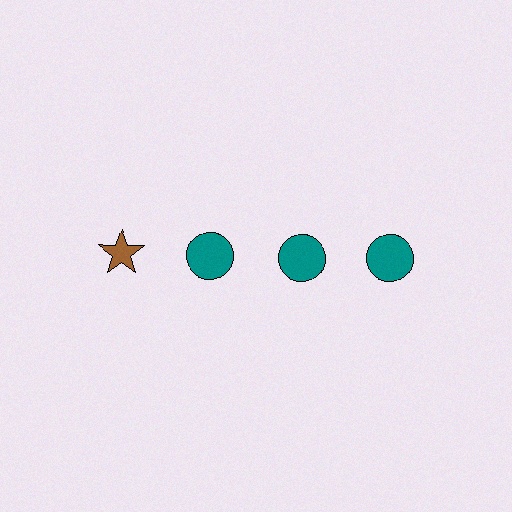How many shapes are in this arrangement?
There are 4 shapes arranged in a grid pattern.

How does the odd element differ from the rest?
It differs in both color (brown instead of teal) and shape (star instead of circle).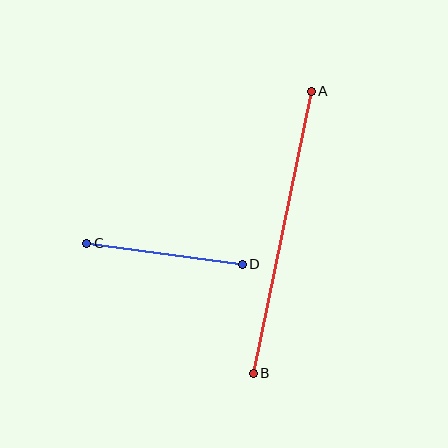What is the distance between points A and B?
The distance is approximately 288 pixels.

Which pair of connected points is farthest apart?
Points A and B are farthest apart.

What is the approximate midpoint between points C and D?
The midpoint is at approximately (165, 254) pixels.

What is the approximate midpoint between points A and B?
The midpoint is at approximately (282, 232) pixels.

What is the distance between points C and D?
The distance is approximately 157 pixels.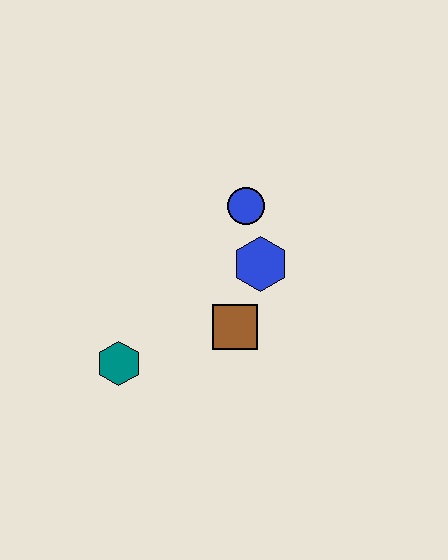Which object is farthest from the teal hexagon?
The blue circle is farthest from the teal hexagon.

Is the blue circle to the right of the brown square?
Yes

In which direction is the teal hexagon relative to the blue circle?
The teal hexagon is below the blue circle.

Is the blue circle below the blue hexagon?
No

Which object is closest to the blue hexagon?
The blue circle is closest to the blue hexagon.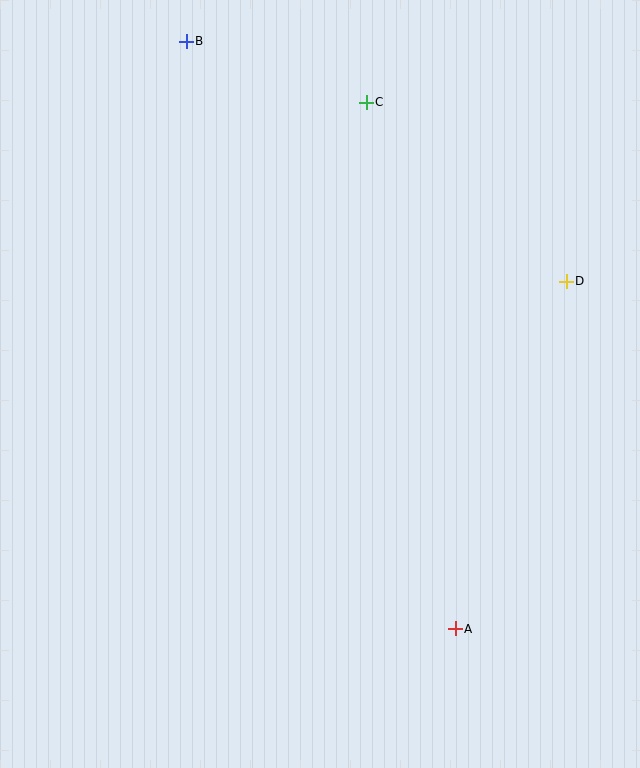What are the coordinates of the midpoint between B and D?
The midpoint between B and D is at (376, 161).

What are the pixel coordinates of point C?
Point C is at (366, 102).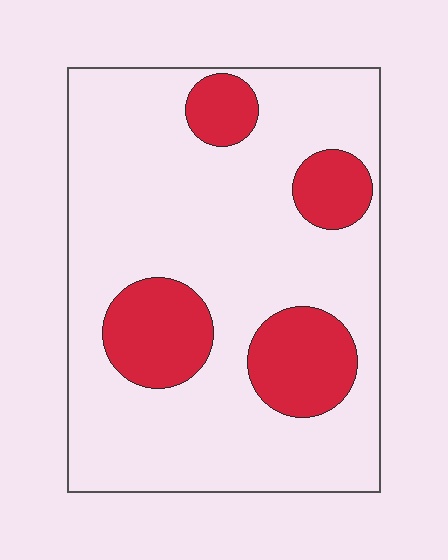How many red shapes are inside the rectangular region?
4.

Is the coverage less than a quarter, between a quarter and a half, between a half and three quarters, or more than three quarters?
Less than a quarter.